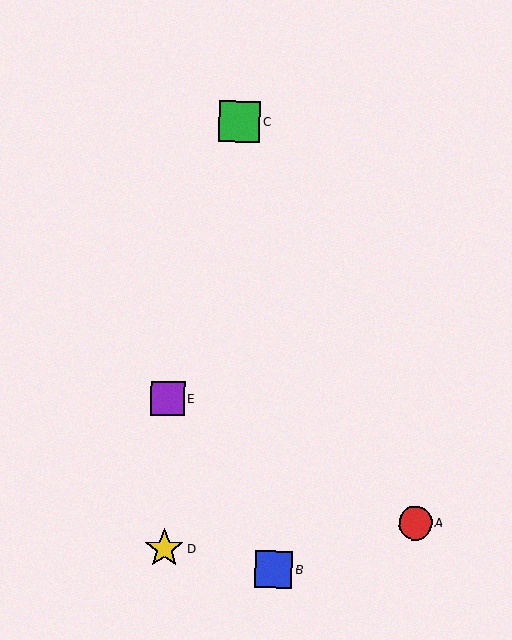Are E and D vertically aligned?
Yes, both are at x≈168.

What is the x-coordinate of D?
Object D is at x≈164.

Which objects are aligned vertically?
Objects D, E are aligned vertically.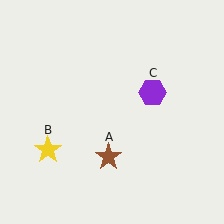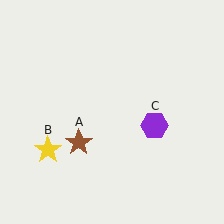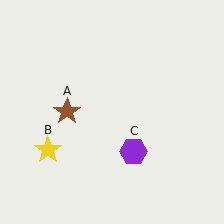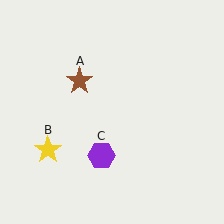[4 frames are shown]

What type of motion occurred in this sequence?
The brown star (object A), purple hexagon (object C) rotated clockwise around the center of the scene.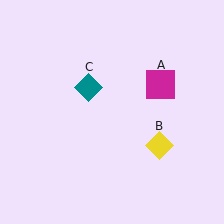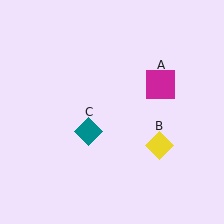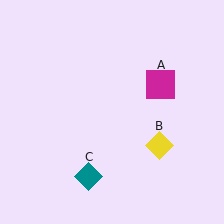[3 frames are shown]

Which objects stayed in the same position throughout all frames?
Magenta square (object A) and yellow diamond (object B) remained stationary.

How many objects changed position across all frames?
1 object changed position: teal diamond (object C).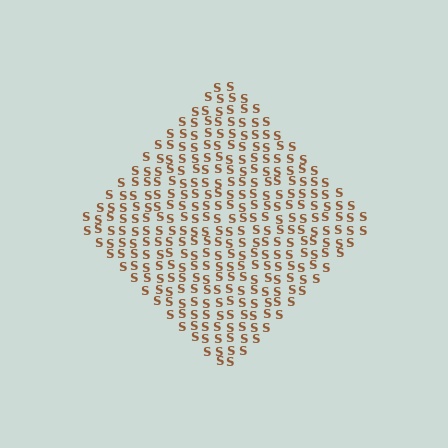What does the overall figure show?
The overall figure shows a diamond.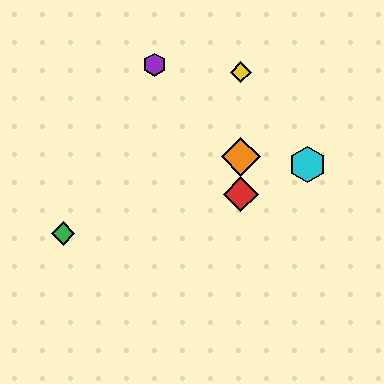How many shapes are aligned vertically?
4 shapes (the red diamond, the blue diamond, the yellow diamond, the orange diamond) are aligned vertically.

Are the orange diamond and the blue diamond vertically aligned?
Yes, both are at x≈241.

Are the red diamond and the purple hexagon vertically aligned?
No, the red diamond is at x≈241 and the purple hexagon is at x≈155.